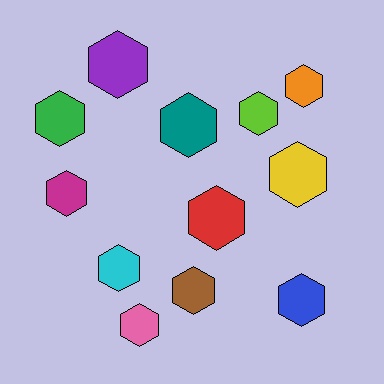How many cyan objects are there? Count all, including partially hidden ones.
There is 1 cyan object.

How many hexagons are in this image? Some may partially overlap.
There are 12 hexagons.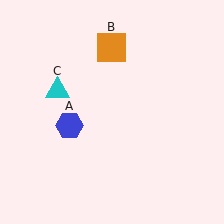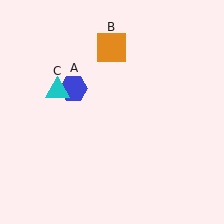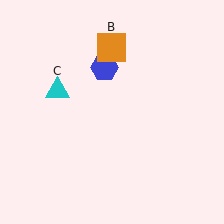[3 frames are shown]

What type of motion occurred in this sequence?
The blue hexagon (object A) rotated clockwise around the center of the scene.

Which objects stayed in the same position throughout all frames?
Orange square (object B) and cyan triangle (object C) remained stationary.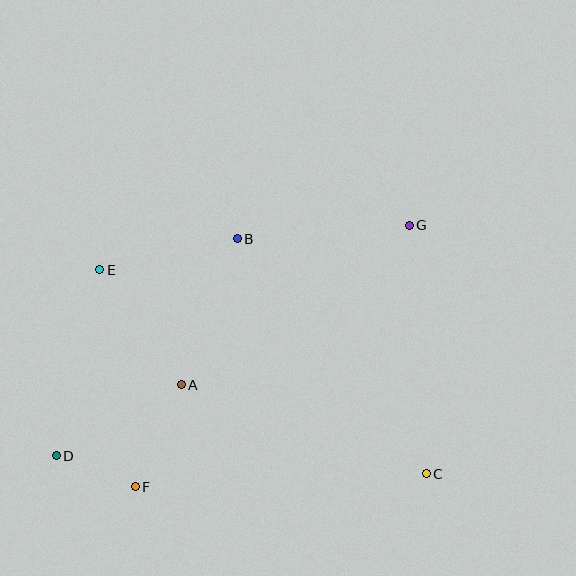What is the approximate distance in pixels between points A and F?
The distance between A and F is approximately 112 pixels.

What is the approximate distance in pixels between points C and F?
The distance between C and F is approximately 291 pixels.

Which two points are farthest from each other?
Points D and G are farthest from each other.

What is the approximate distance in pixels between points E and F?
The distance between E and F is approximately 220 pixels.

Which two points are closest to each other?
Points D and F are closest to each other.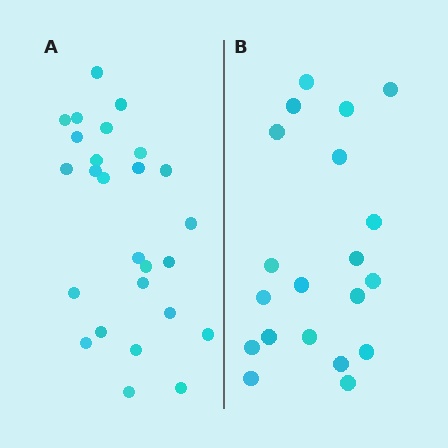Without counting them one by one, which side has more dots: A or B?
Region A (the left region) has more dots.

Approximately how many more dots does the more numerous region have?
Region A has about 6 more dots than region B.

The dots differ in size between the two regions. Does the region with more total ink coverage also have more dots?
No. Region B has more total ink coverage because its dots are larger, but region A actually contains more individual dots. Total area can be misleading — the number of items is what matters here.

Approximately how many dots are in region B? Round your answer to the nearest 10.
About 20 dots.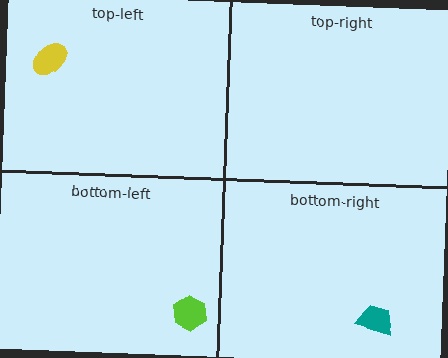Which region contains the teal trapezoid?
The bottom-right region.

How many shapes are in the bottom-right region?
1.